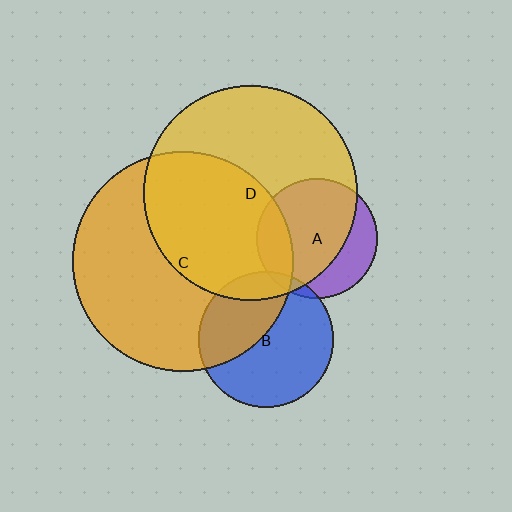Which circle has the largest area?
Circle C (orange).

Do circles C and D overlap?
Yes.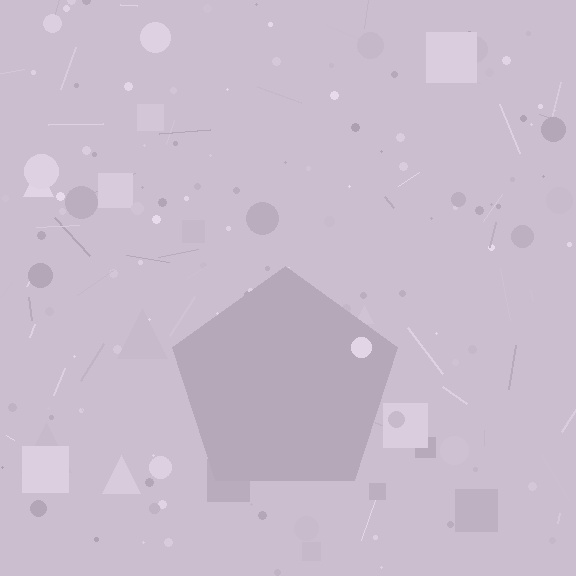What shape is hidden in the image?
A pentagon is hidden in the image.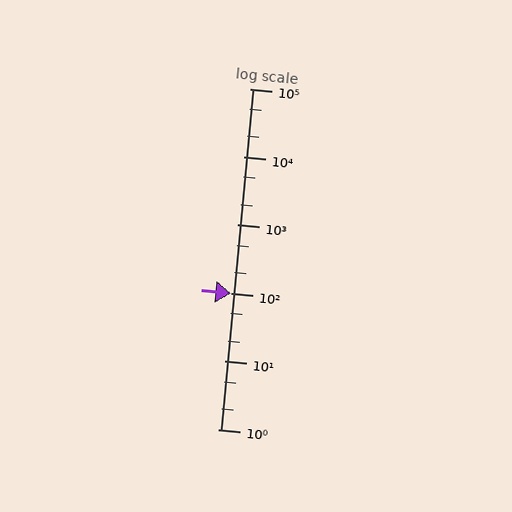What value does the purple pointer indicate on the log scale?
The pointer indicates approximately 100.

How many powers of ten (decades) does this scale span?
The scale spans 5 decades, from 1 to 100000.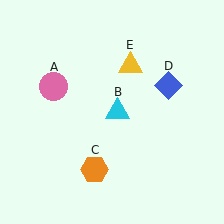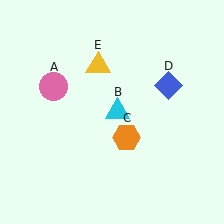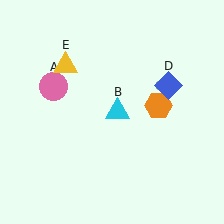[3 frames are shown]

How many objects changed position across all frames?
2 objects changed position: orange hexagon (object C), yellow triangle (object E).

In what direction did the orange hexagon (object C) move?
The orange hexagon (object C) moved up and to the right.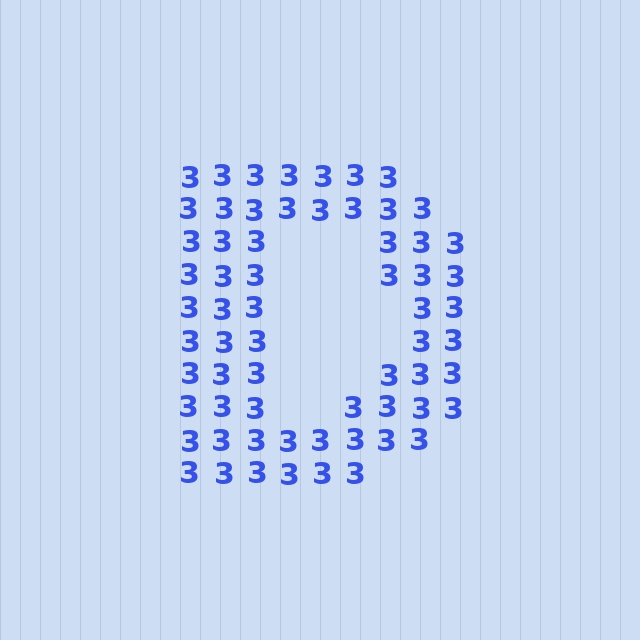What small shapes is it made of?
It is made of small digit 3's.